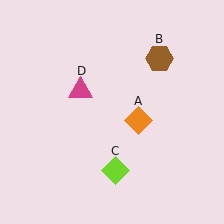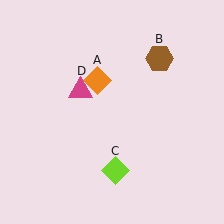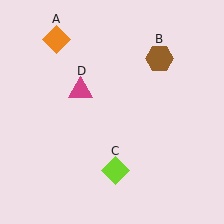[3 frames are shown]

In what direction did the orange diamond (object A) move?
The orange diamond (object A) moved up and to the left.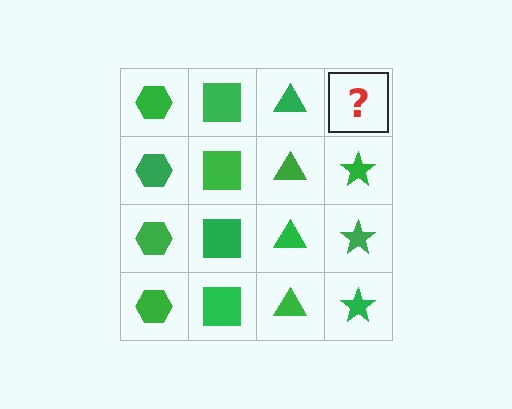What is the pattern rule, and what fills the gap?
The rule is that each column has a consistent shape. The gap should be filled with a green star.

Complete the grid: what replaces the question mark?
The question mark should be replaced with a green star.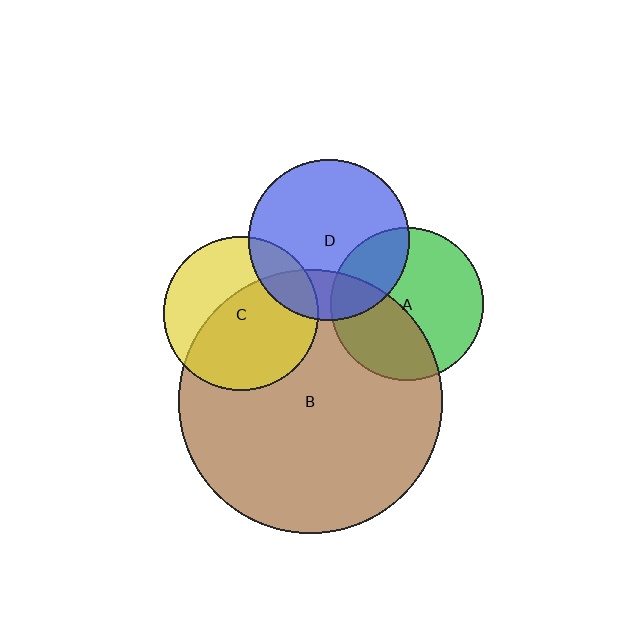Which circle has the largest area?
Circle B (brown).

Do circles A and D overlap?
Yes.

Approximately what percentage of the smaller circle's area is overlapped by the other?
Approximately 25%.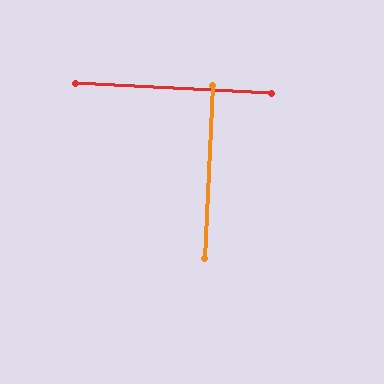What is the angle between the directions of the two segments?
Approximately 90 degrees.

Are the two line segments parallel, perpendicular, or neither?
Perpendicular — they meet at approximately 90°.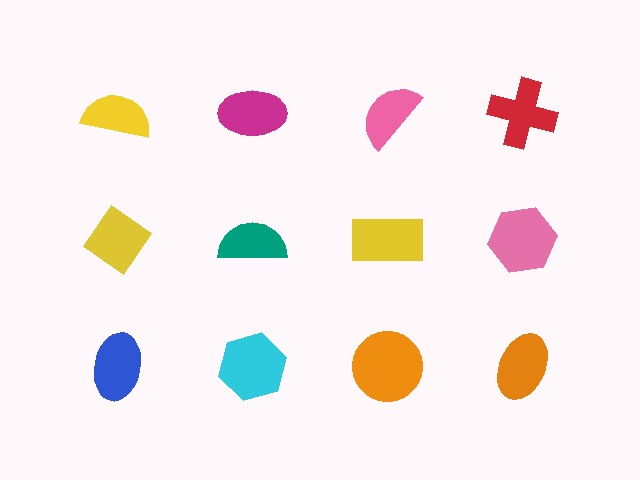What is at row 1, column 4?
A red cross.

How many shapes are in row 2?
4 shapes.